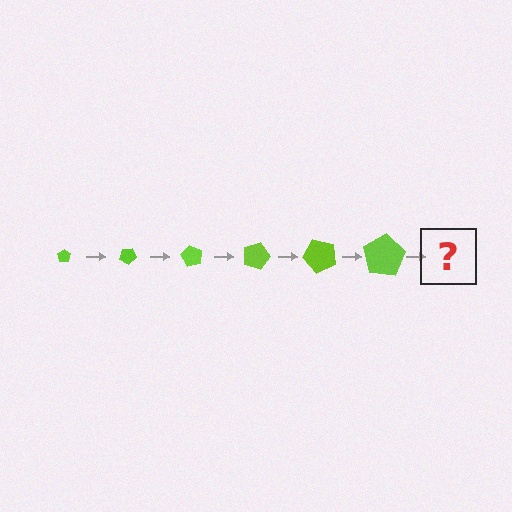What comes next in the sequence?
The next element should be a pentagon, larger than the previous one and rotated 180 degrees from the start.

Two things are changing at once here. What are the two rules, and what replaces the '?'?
The two rules are that the pentagon grows larger each step and it rotates 30 degrees each step. The '?' should be a pentagon, larger than the previous one and rotated 180 degrees from the start.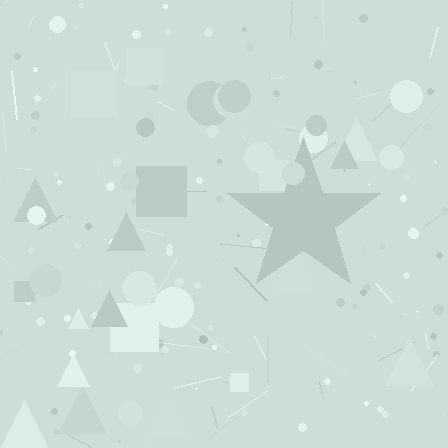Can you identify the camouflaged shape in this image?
The camouflaged shape is a star.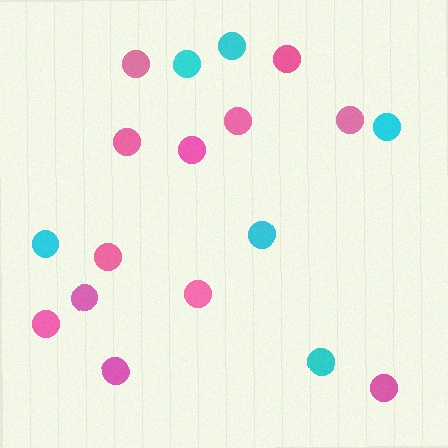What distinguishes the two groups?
There are 2 groups: one group of cyan circles (6) and one group of pink circles (12).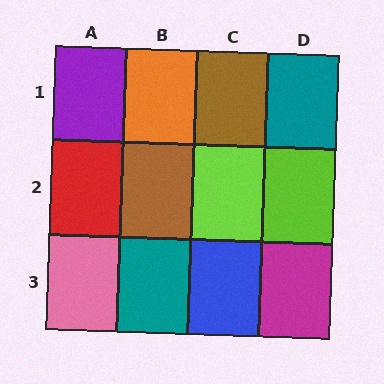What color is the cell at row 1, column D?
Teal.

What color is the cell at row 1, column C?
Brown.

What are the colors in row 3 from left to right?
Pink, teal, blue, magenta.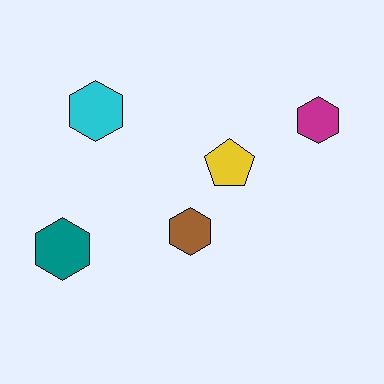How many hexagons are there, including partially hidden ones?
There are 4 hexagons.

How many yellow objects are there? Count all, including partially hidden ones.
There is 1 yellow object.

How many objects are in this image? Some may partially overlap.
There are 5 objects.